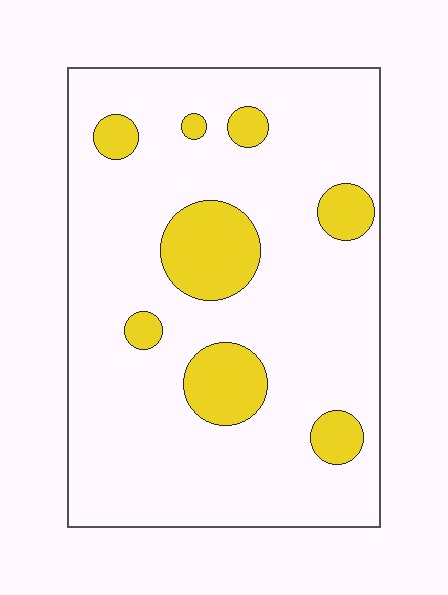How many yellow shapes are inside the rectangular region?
8.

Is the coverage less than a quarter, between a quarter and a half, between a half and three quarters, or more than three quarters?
Less than a quarter.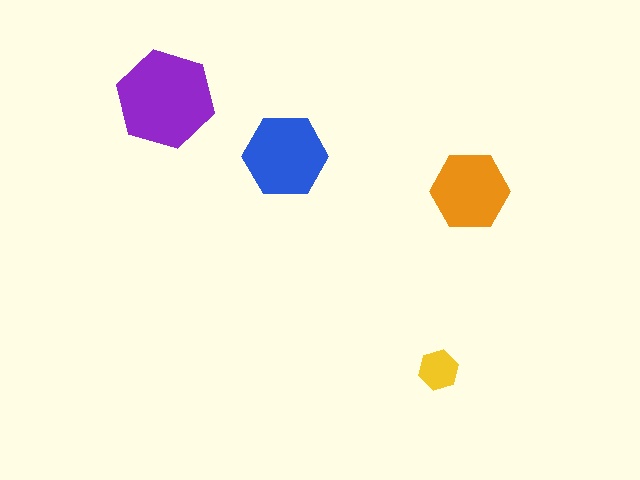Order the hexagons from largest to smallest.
the purple one, the blue one, the orange one, the yellow one.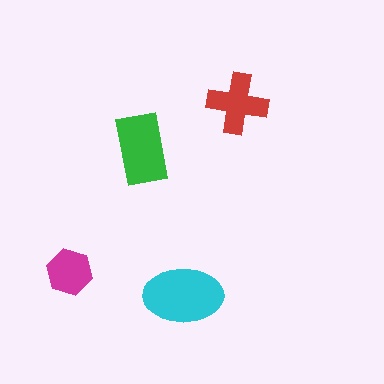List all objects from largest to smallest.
The cyan ellipse, the green rectangle, the red cross, the magenta hexagon.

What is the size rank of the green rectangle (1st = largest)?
2nd.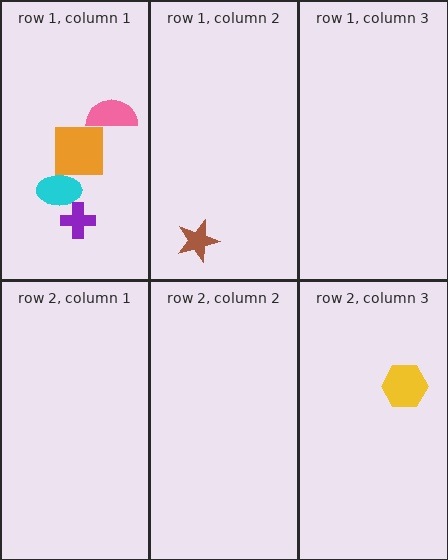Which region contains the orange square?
The row 1, column 1 region.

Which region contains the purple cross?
The row 1, column 1 region.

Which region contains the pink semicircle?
The row 1, column 1 region.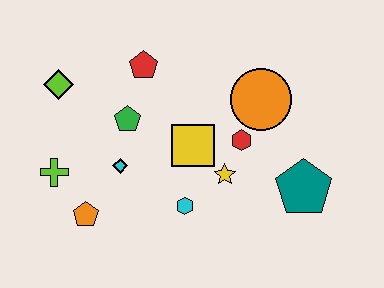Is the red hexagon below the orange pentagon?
No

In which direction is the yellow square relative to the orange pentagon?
The yellow square is to the right of the orange pentagon.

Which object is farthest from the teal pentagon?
The lime diamond is farthest from the teal pentagon.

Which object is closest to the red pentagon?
The green pentagon is closest to the red pentagon.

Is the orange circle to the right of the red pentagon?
Yes